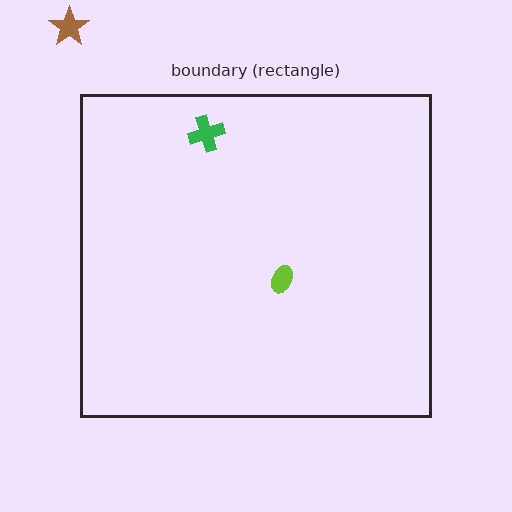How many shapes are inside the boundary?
2 inside, 1 outside.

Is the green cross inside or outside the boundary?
Inside.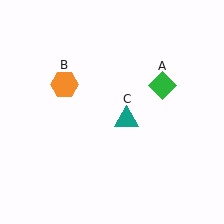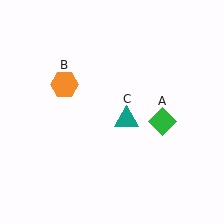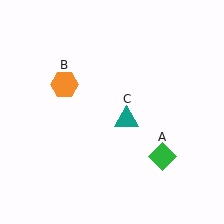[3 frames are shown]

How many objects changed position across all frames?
1 object changed position: green diamond (object A).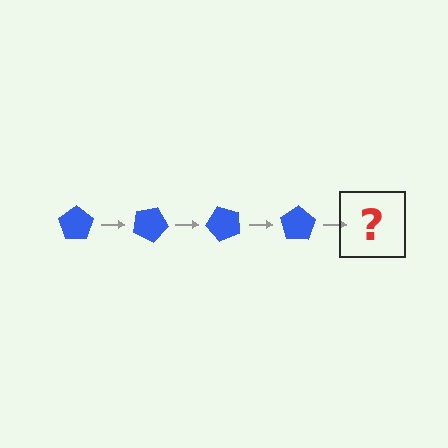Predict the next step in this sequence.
The next step is a blue pentagon rotated 100 degrees.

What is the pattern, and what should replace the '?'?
The pattern is that the pentagon rotates 25 degrees each step. The '?' should be a blue pentagon rotated 100 degrees.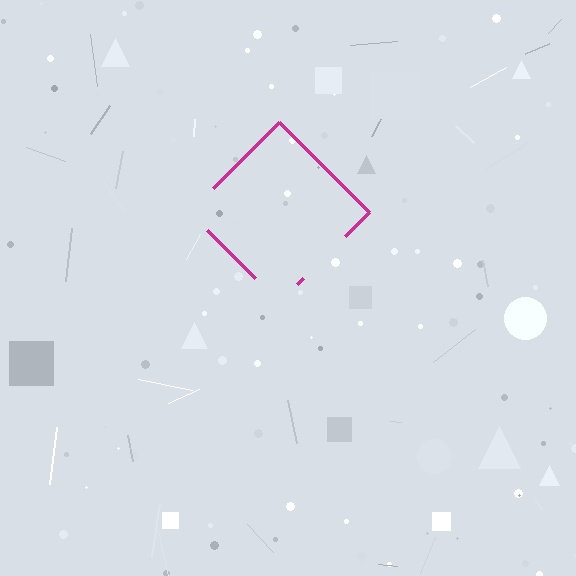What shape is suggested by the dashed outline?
The dashed outline suggests a diamond.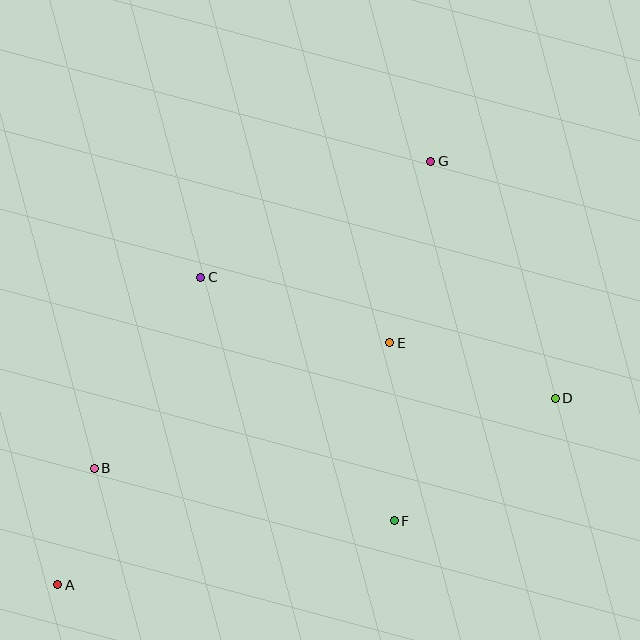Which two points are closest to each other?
Points A and B are closest to each other.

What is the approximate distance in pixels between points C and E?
The distance between C and E is approximately 200 pixels.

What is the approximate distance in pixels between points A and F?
The distance between A and F is approximately 342 pixels.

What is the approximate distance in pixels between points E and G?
The distance between E and G is approximately 186 pixels.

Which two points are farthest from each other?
Points A and G are farthest from each other.